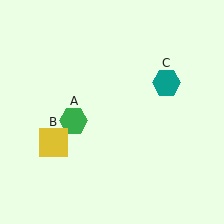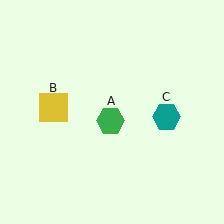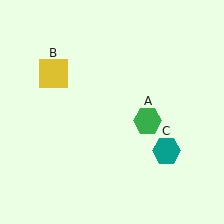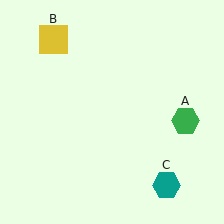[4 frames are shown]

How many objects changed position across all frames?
3 objects changed position: green hexagon (object A), yellow square (object B), teal hexagon (object C).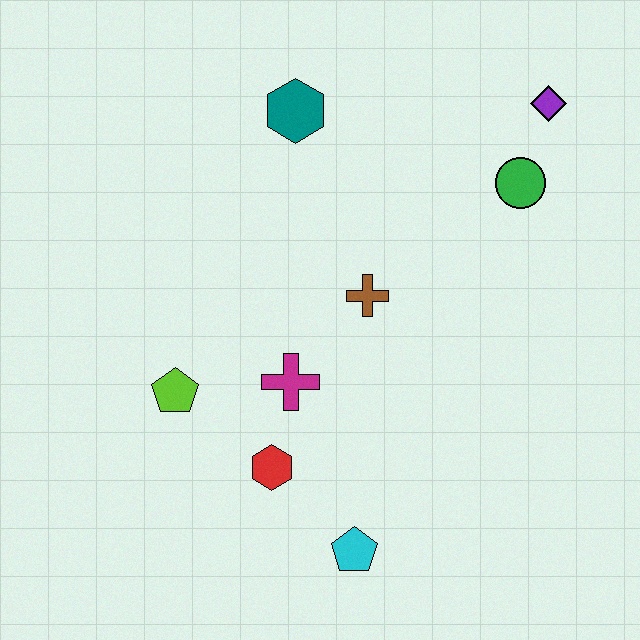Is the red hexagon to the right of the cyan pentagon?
No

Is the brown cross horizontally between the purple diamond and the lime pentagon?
Yes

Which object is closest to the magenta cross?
The red hexagon is closest to the magenta cross.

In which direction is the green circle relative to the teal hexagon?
The green circle is to the right of the teal hexagon.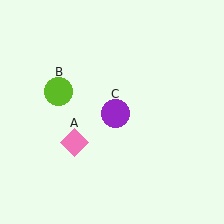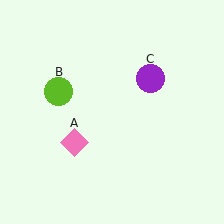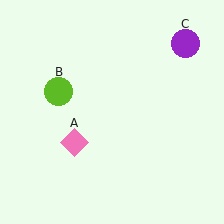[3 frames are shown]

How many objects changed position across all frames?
1 object changed position: purple circle (object C).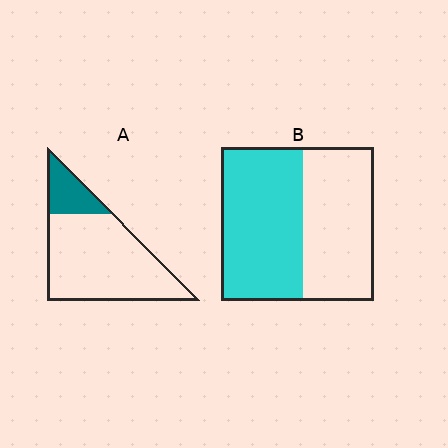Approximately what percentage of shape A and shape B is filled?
A is approximately 20% and B is approximately 55%.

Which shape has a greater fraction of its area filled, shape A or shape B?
Shape B.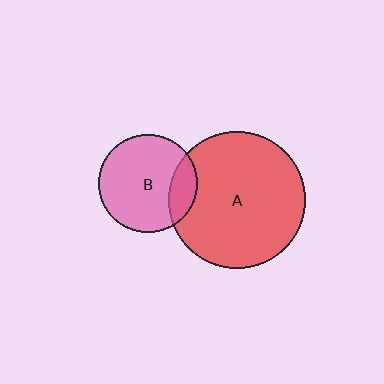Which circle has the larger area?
Circle A (red).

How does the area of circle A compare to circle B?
Approximately 1.9 times.